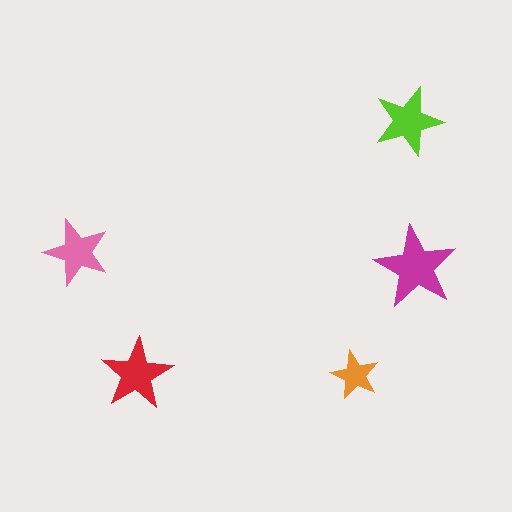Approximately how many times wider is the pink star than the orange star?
About 1.5 times wider.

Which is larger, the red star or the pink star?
The red one.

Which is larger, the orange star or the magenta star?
The magenta one.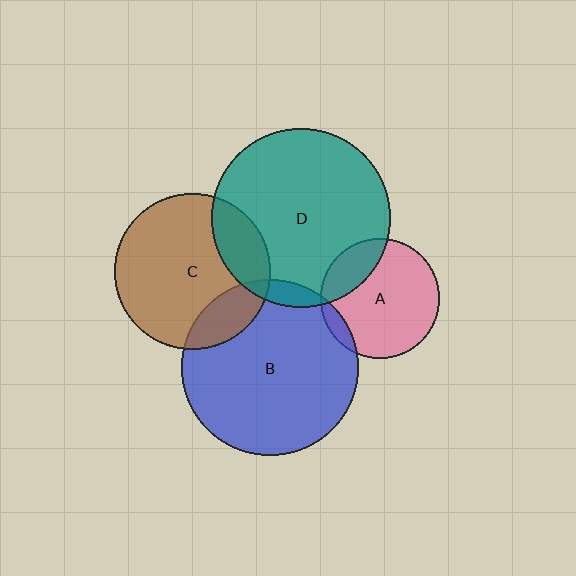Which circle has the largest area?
Circle D (teal).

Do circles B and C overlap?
Yes.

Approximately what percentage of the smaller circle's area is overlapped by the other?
Approximately 15%.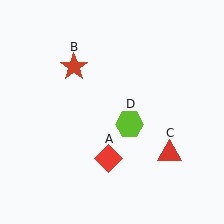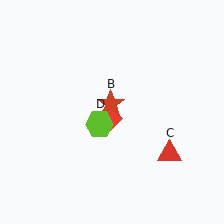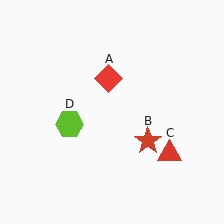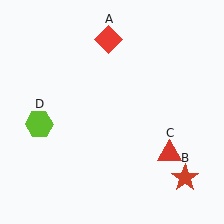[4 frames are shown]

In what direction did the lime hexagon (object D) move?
The lime hexagon (object D) moved left.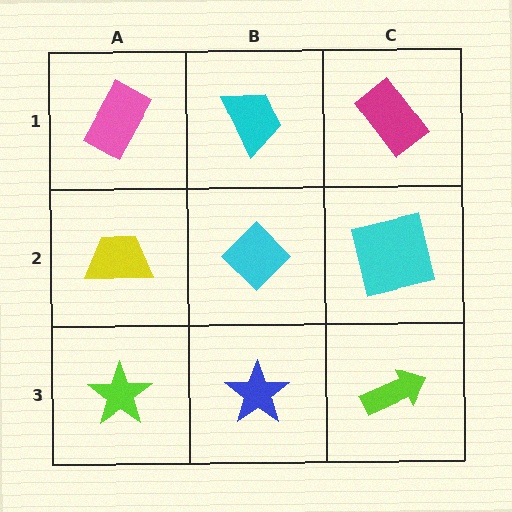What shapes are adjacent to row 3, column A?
A yellow trapezoid (row 2, column A), a blue star (row 3, column B).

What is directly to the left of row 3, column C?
A blue star.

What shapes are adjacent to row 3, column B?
A cyan diamond (row 2, column B), a lime star (row 3, column A), a lime arrow (row 3, column C).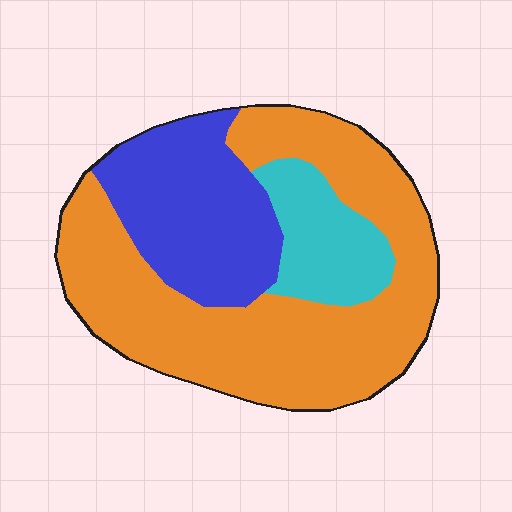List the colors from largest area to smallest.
From largest to smallest: orange, blue, cyan.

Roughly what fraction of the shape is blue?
Blue takes up about one quarter (1/4) of the shape.